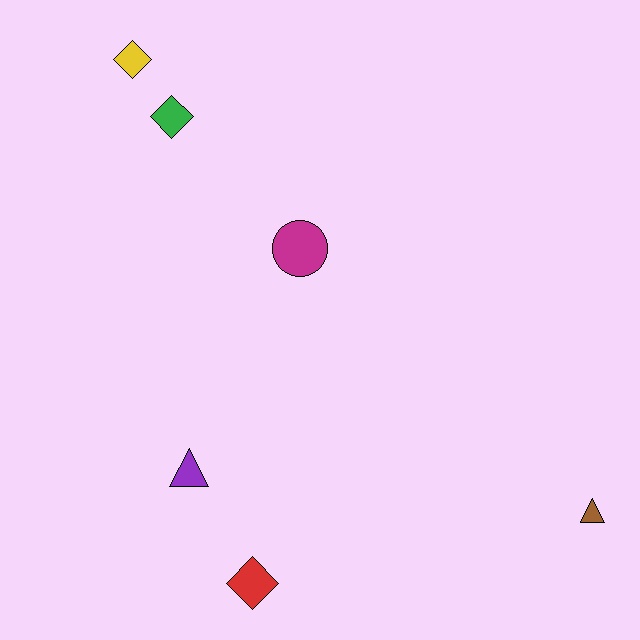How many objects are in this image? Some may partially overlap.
There are 6 objects.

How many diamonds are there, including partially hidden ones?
There are 3 diamonds.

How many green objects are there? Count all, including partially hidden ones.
There is 1 green object.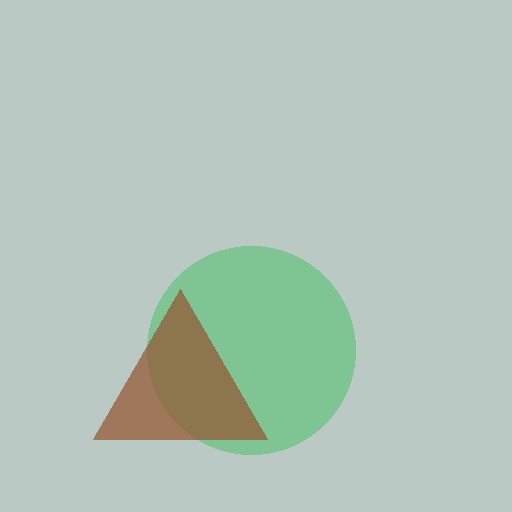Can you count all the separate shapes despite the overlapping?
Yes, there are 2 separate shapes.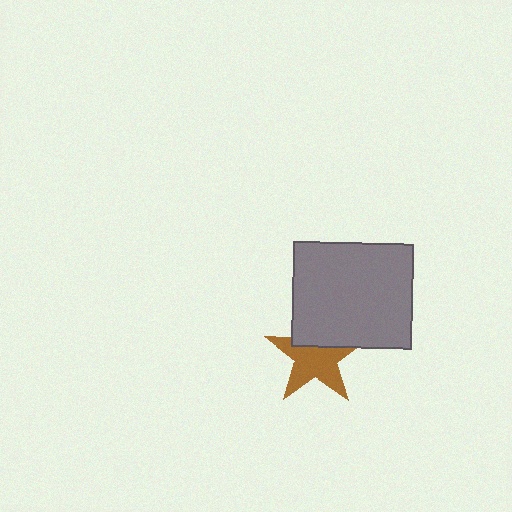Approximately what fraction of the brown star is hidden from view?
Roughly 33% of the brown star is hidden behind the gray rectangle.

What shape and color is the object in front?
The object in front is a gray rectangle.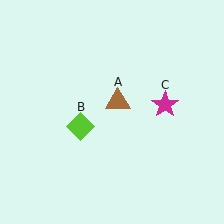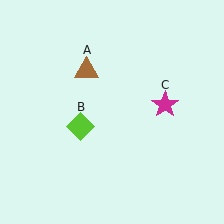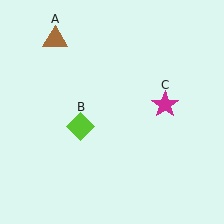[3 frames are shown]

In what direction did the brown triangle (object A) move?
The brown triangle (object A) moved up and to the left.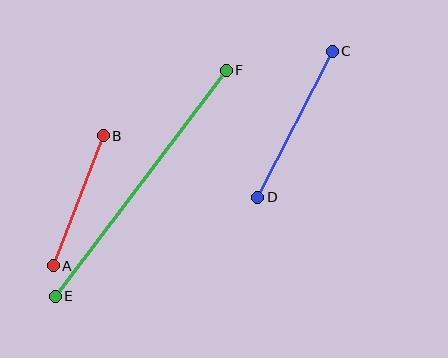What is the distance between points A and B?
The distance is approximately 139 pixels.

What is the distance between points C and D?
The distance is approximately 164 pixels.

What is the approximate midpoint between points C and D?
The midpoint is at approximately (295, 124) pixels.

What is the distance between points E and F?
The distance is approximately 283 pixels.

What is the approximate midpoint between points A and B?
The midpoint is at approximately (78, 201) pixels.